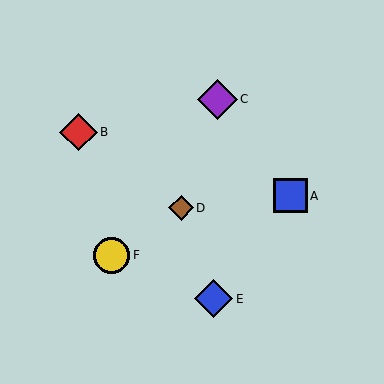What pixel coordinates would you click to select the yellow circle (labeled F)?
Click at (112, 255) to select the yellow circle F.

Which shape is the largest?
The purple diamond (labeled C) is the largest.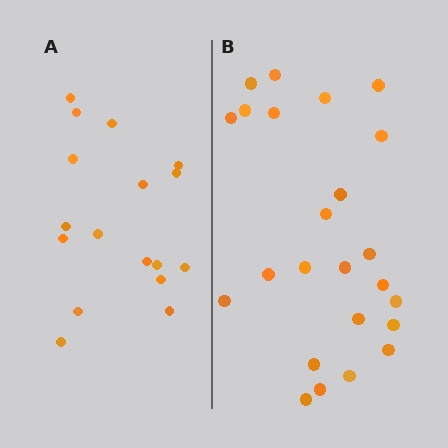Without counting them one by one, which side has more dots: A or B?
Region B (the right region) has more dots.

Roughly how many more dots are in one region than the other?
Region B has roughly 8 or so more dots than region A.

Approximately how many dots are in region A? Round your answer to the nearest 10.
About 20 dots. (The exact count is 17, which rounds to 20.)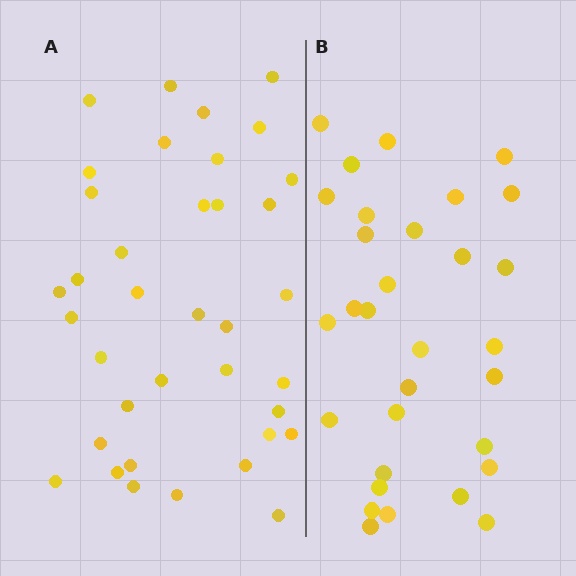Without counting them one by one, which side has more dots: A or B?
Region A (the left region) has more dots.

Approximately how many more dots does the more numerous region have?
Region A has about 6 more dots than region B.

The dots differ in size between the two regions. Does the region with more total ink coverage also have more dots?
No. Region B has more total ink coverage because its dots are larger, but region A actually contains more individual dots. Total area can be misleading — the number of items is what matters here.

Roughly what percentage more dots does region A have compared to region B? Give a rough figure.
About 20% more.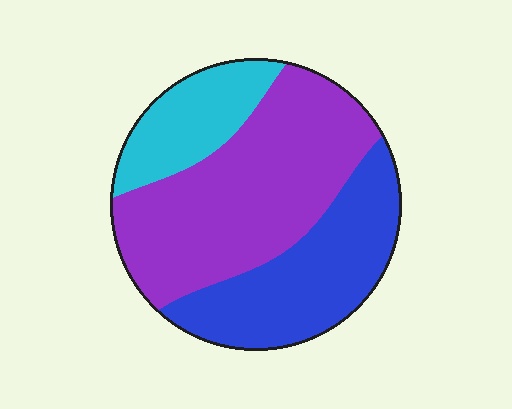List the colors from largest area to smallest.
From largest to smallest: purple, blue, cyan.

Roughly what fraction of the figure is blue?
Blue covers roughly 35% of the figure.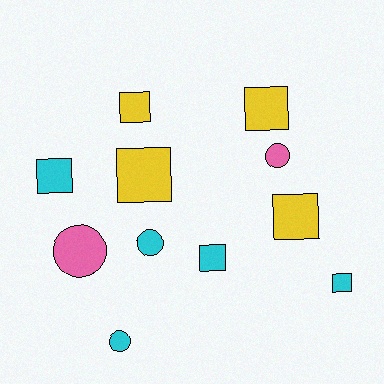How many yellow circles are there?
There are no yellow circles.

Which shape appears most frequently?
Square, with 7 objects.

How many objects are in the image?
There are 11 objects.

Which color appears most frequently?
Cyan, with 5 objects.